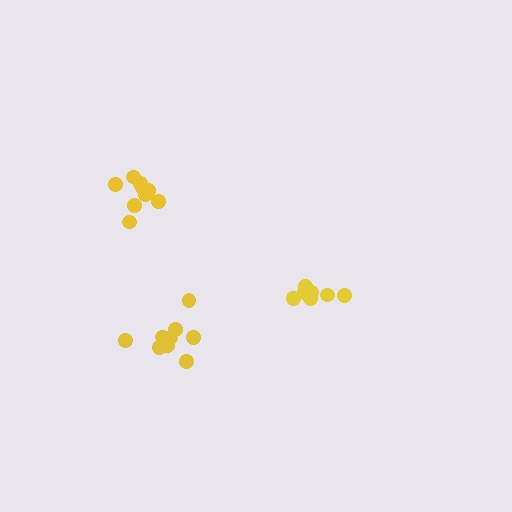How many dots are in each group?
Group 1: 7 dots, Group 2: 9 dots, Group 3: 10 dots (26 total).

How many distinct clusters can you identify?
There are 3 distinct clusters.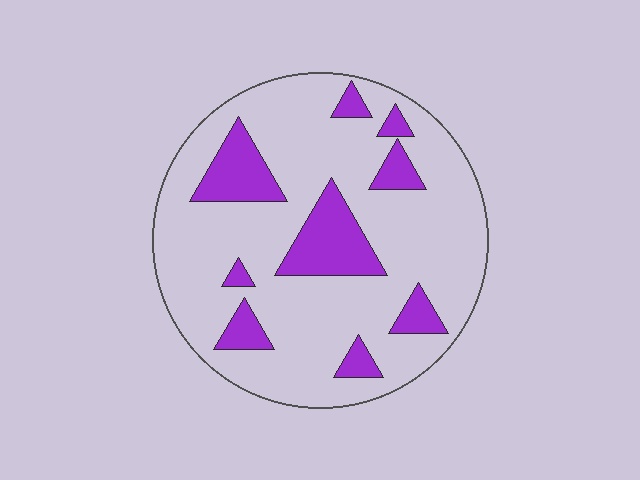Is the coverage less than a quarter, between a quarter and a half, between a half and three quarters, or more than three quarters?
Less than a quarter.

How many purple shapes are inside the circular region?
9.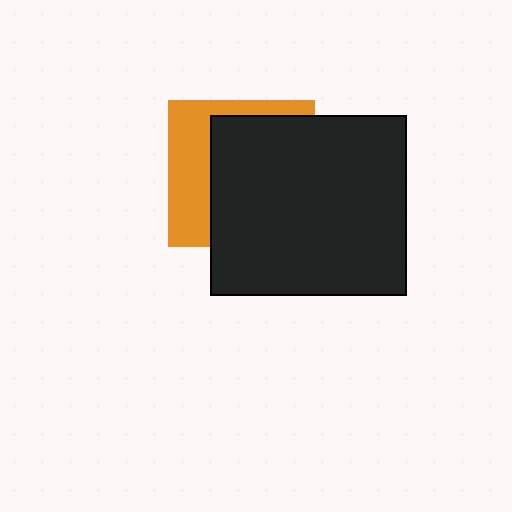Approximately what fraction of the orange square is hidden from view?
Roughly 64% of the orange square is hidden behind the black rectangle.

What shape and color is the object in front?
The object in front is a black rectangle.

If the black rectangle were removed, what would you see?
You would see the complete orange square.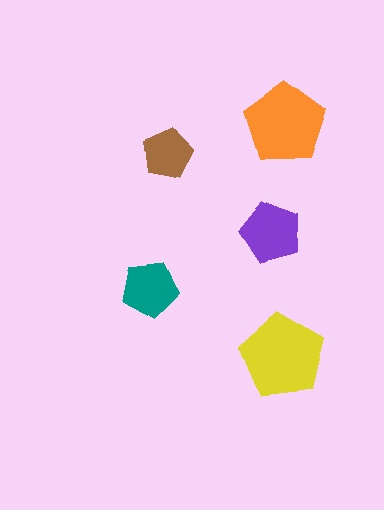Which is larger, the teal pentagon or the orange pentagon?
The orange one.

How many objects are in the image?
There are 5 objects in the image.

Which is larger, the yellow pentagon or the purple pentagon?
The yellow one.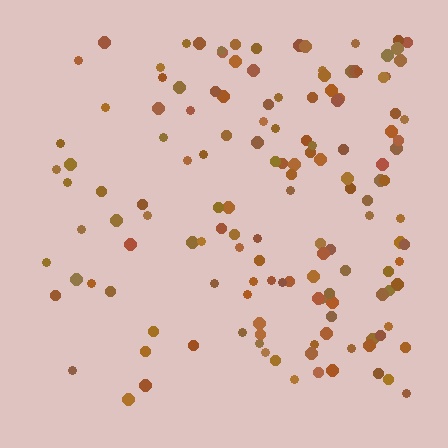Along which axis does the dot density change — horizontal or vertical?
Horizontal.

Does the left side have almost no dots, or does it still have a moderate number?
Still a moderate number, just noticeably fewer than the right.